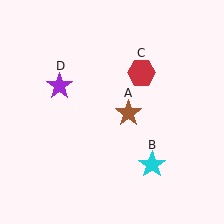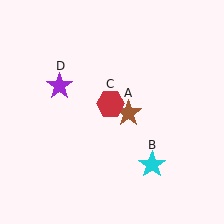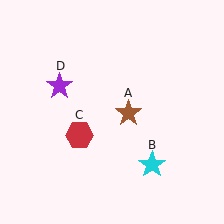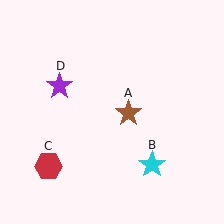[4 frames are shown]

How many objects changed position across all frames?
1 object changed position: red hexagon (object C).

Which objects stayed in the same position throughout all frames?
Brown star (object A) and cyan star (object B) and purple star (object D) remained stationary.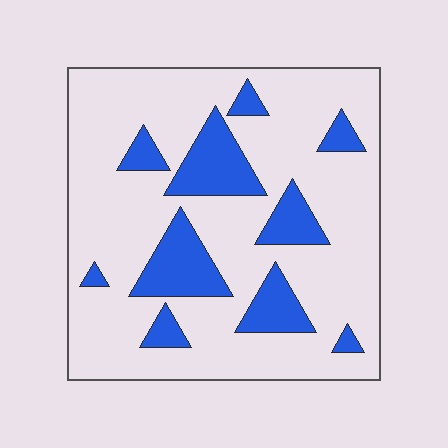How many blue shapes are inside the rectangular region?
10.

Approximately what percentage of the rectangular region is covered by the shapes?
Approximately 20%.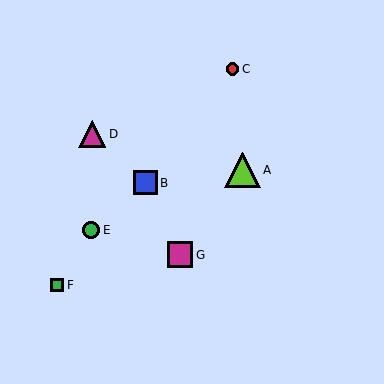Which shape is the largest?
The lime triangle (labeled A) is the largest.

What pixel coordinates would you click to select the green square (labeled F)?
Click at (57, 285) to select the green square F.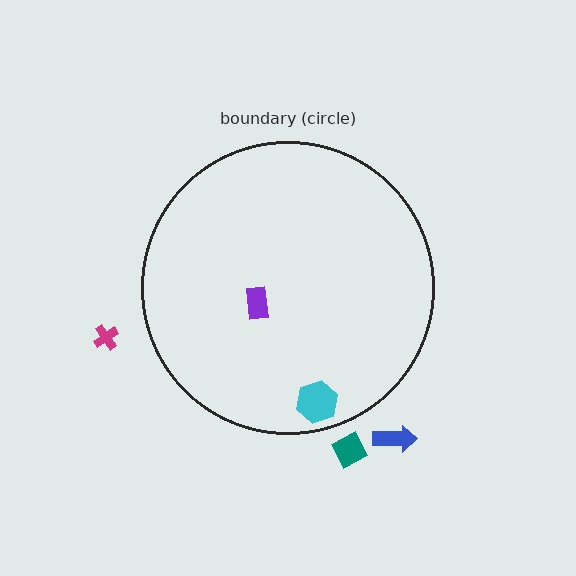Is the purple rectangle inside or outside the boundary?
Inside.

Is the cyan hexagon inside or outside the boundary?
Inside.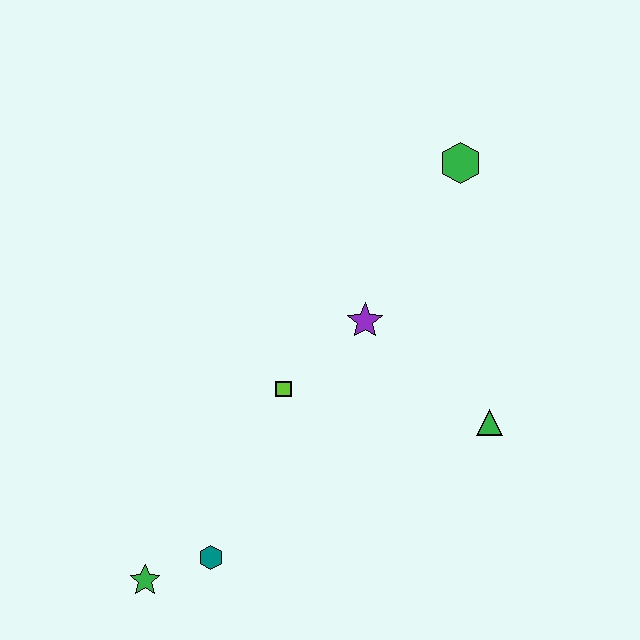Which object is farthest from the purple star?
The green star is farthest from the purple star.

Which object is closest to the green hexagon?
The purple star is closest to the green hexagon.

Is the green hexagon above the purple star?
Yes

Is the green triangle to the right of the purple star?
Yes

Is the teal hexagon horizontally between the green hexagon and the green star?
Yes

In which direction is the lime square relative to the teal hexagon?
The lime square is above the teal hexagon.